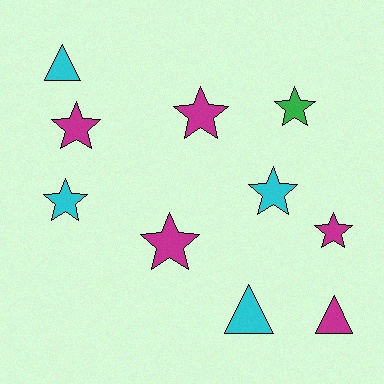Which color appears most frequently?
Magenta, with 5 objects.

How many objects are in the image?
There are 10 objects.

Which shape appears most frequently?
Star, with 7 objects.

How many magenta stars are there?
There are 4 magenta stars.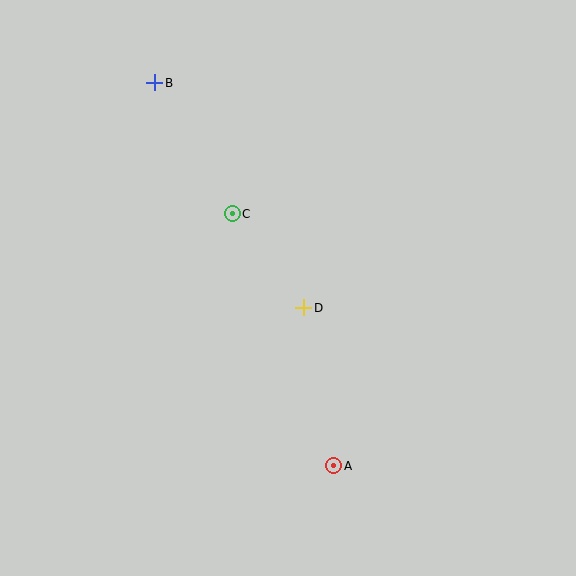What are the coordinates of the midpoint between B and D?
The midpoint between B and D is at (229, 195).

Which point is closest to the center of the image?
Point D at (304, 308) is closest to the center.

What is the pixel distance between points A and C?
The distance between A and C is 272 pixels.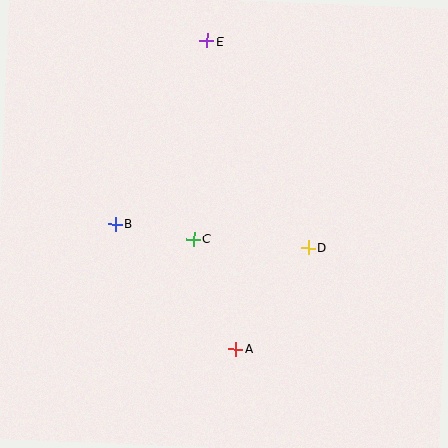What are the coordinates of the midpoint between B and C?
The midpoint between B and C is at (155, 231).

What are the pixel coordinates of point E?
Point E is at (207, 41).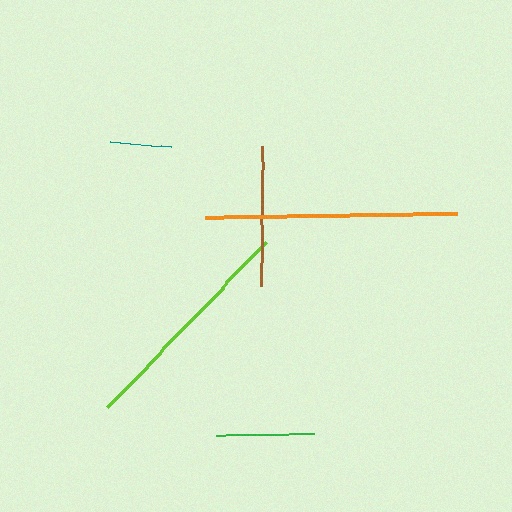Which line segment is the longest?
The orange line is the longest at approximately 252 pixels.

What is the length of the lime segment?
The lime segment is approximately 229 pixels long.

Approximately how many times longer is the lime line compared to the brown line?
The lime line is approximately 1.6 times the length of the brown line.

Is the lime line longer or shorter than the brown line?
The lime line is longer than the brown line.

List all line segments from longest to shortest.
From longest to shortest: orange, lime, brown, green, teal.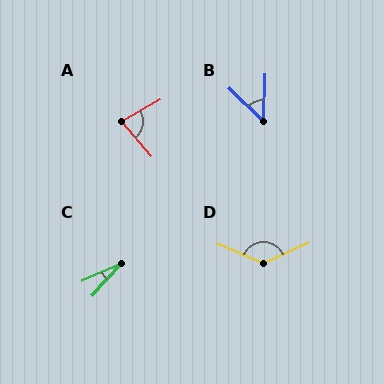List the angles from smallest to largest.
C (24°), B (47°), A (79°), D (133°).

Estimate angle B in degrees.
Approximately 47 degrees.